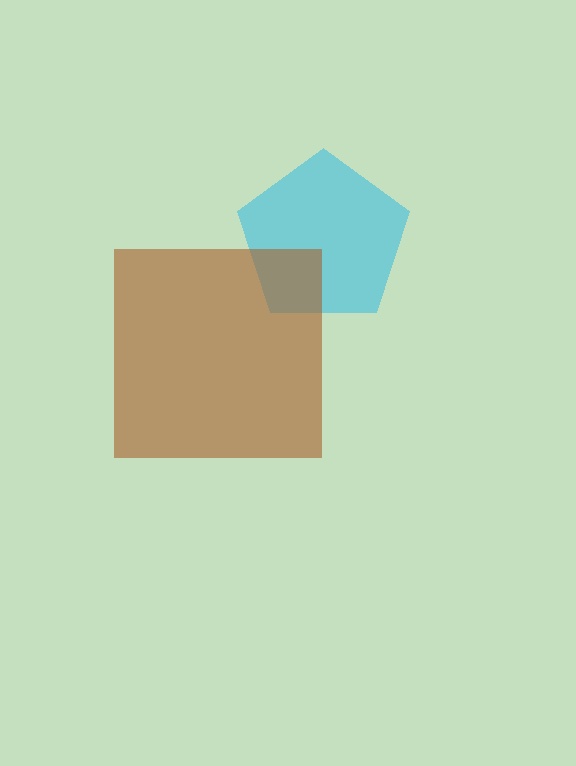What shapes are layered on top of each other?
The layered shapes are: a cyan pentagon, a brown square.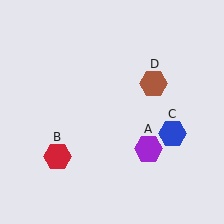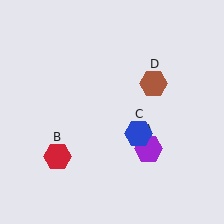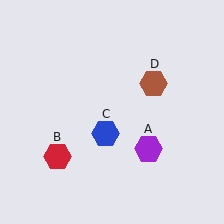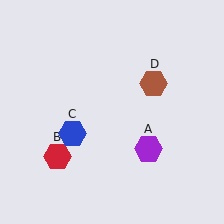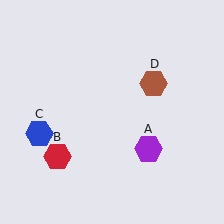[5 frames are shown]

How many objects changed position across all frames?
1 object changed position: blue hexagon (object C).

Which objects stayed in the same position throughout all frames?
Purple hexagon (object A) and red hexagon (object B) and brown hexagon (object D) remained stationary.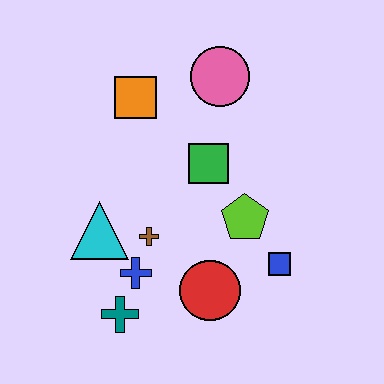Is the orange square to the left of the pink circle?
Yes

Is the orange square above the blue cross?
Yes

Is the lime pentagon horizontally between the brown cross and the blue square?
Yes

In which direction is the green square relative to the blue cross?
The green square is above the blue cross.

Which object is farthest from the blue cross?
The pink circle is farthest from the blue cross.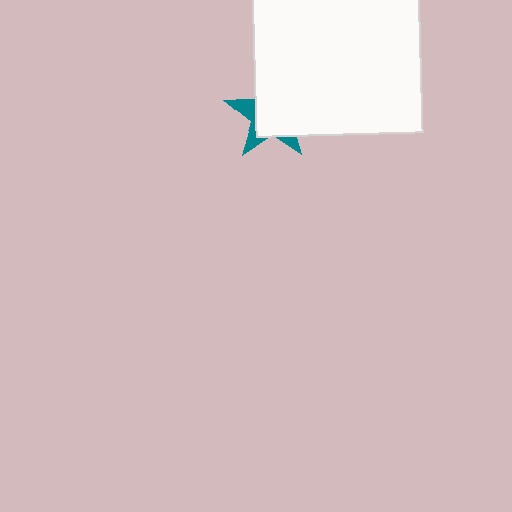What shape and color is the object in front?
The object in front is a white rectangle.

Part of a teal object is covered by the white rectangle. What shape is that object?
It is a star.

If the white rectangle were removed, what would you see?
You would see the complete teal star.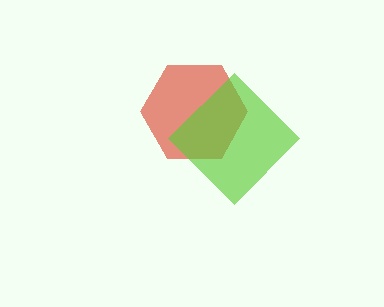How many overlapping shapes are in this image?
There are 2 overlapping shapes in the image.